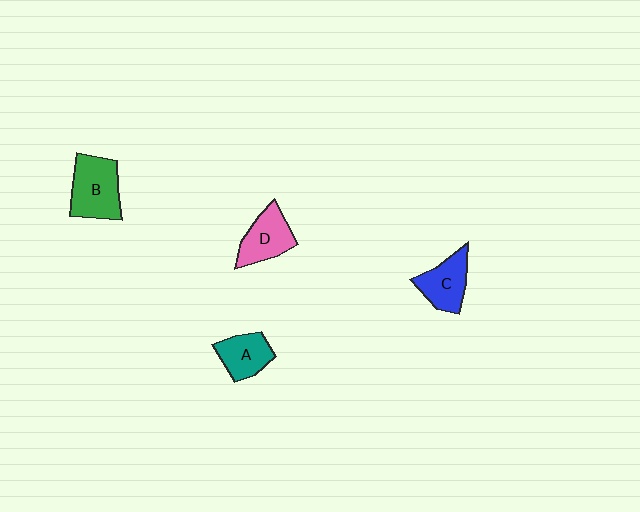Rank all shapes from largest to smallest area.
From largest to smallest: B (green), D (pink), C (blue), A (teal).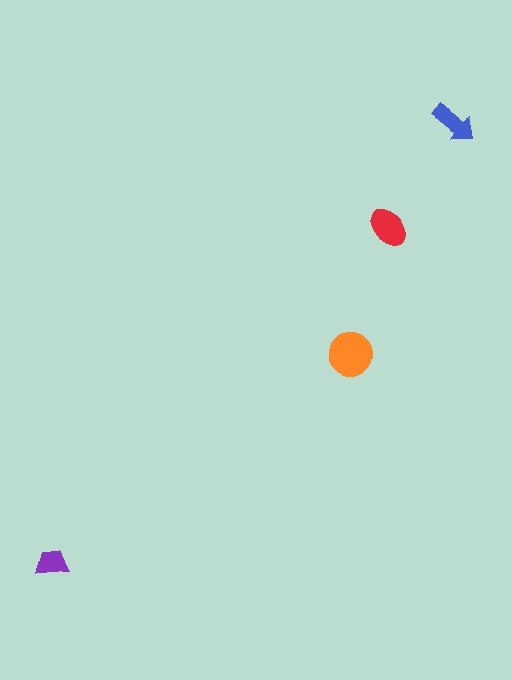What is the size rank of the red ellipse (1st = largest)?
2nd.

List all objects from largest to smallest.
The orange circle, the red ellipse, the blue arrow, the purple trapezoid.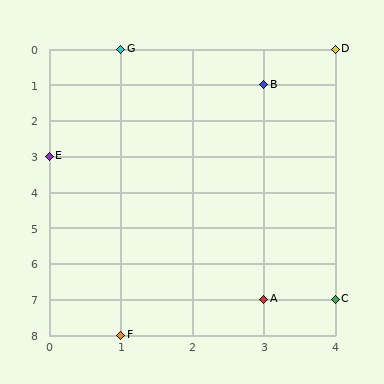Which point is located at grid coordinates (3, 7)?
Point A is at (3, 7).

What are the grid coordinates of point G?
Point G is at grid coordinates (1, 0).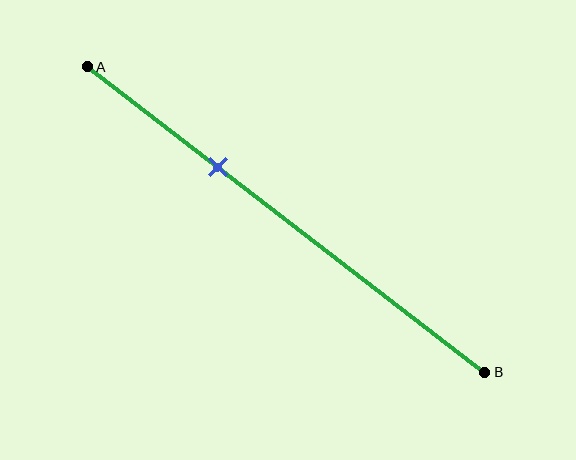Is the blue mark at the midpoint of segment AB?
No, the mark is at about 35% from A, not at the 50% midpoint.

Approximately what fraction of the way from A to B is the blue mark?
The blue mark is approximately 35% of the way from A to B.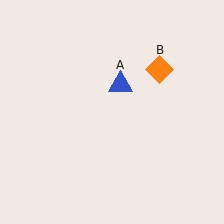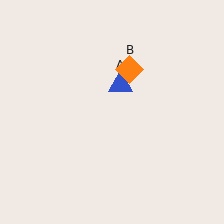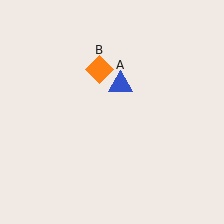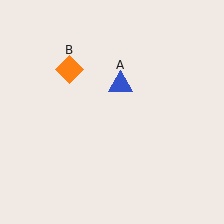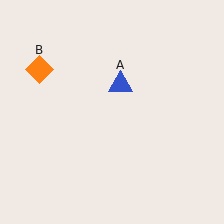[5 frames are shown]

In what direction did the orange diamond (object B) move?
The orange diamond (object B) moved left.